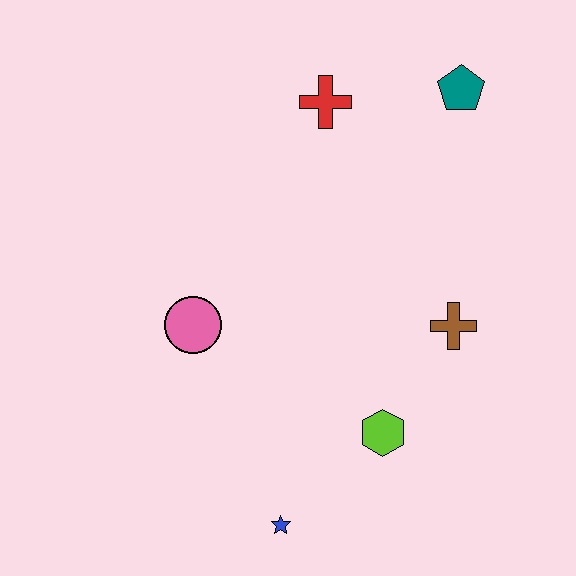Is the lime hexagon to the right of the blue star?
Yes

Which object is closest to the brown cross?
The lime hexagon is closest to the brown cross.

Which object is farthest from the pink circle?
The teal pentagon is farthest from the pink circle.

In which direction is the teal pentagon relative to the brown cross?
The teal pentagon is above the brown cross.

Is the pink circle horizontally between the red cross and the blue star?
No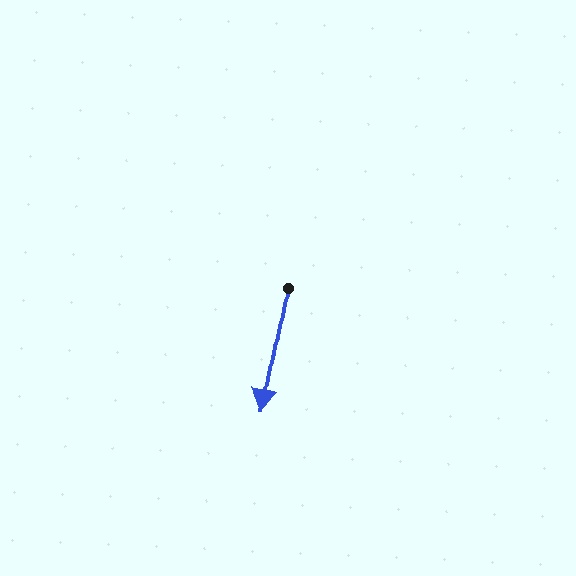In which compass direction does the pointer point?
South.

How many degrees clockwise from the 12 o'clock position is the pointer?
Approximately 190 degrees.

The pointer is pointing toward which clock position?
Roughly 6 o'clock.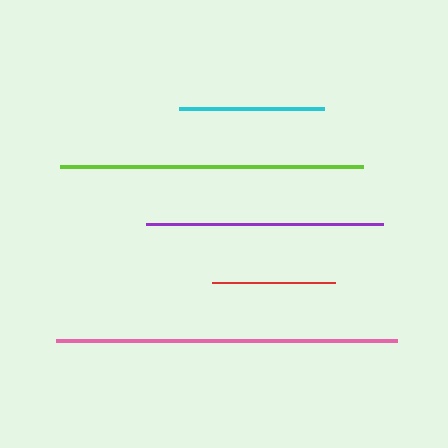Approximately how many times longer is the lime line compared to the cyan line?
The lime line is approximately 2.1 times the length of the cyan line.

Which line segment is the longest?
The pink line is the longest at approximately 341 pixels.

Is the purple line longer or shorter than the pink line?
The pink line is longer than the purple line.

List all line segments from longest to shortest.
From longest to shortest: pink, lime, purple, cyan, red.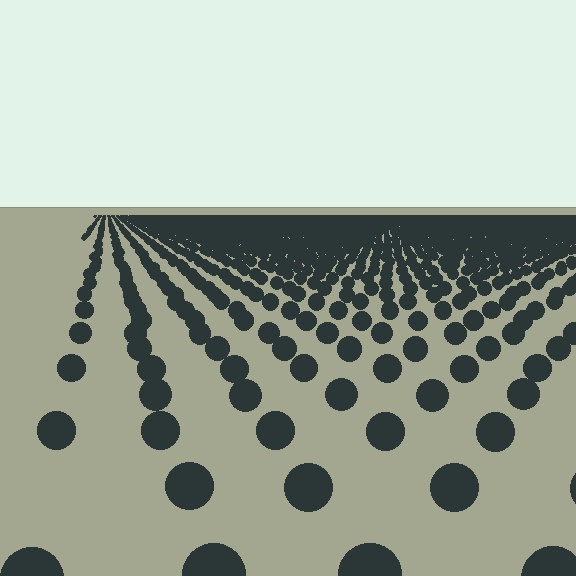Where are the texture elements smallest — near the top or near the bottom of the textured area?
Near the top.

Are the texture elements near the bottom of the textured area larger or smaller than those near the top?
Larger. Near the bottom, elements are closer to the viewer and appear at a bigger on-screen size.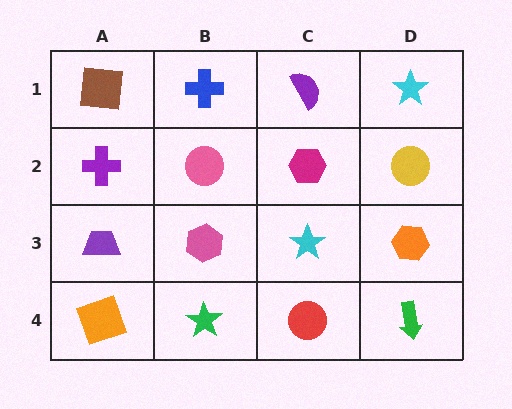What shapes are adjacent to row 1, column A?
A purple cross (row 2, column A), a blue cross (row 1, column B).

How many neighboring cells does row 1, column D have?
2.